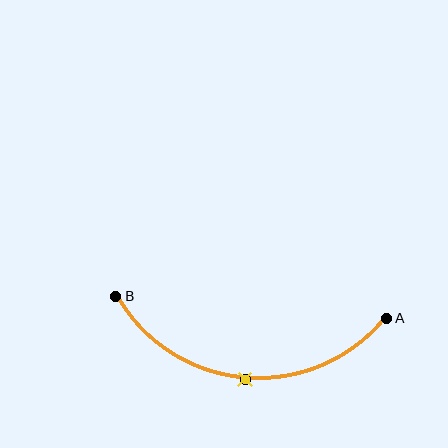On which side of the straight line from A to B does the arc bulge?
The arc bulges below the straight line connecting A and B.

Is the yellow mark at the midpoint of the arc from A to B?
Yes. The yellow mark lies on the arc at equal arc-length from both A and B — it is the arc midpoint.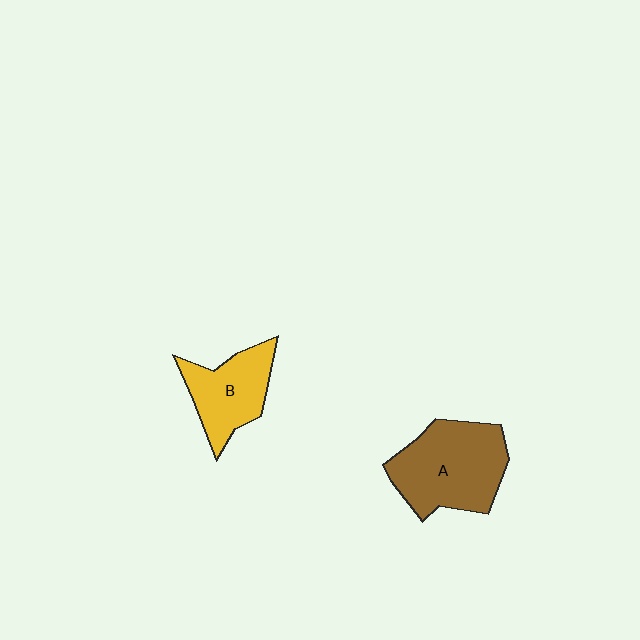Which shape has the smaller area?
Shape B (yellow).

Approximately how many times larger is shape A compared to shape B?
Approximately 1.5 times.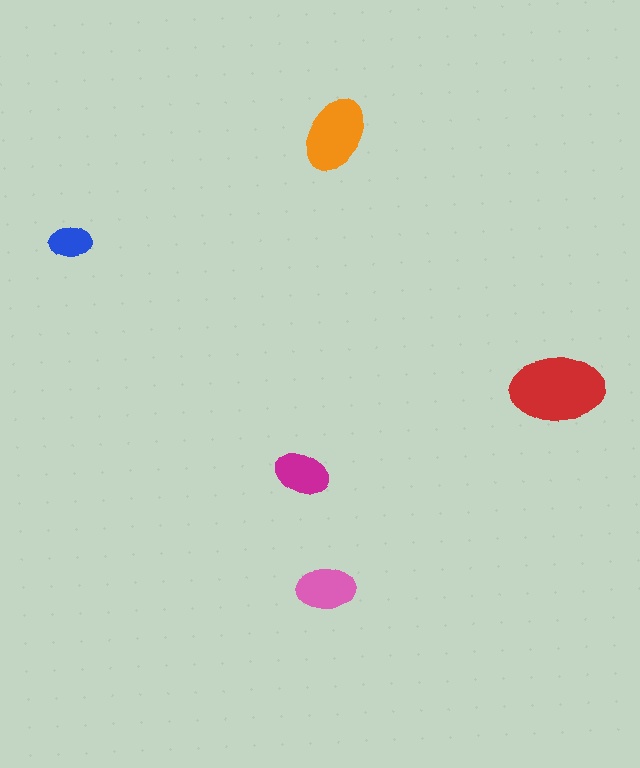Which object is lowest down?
The pink ellipse is bottommost.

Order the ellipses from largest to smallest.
the red one, the orange one, the pink one, the magenta one, the blue one.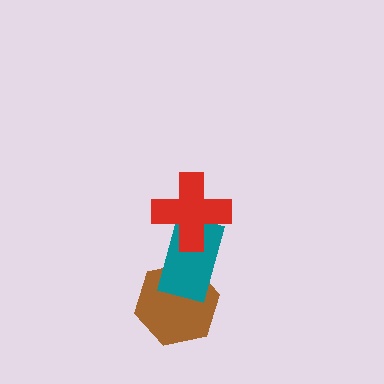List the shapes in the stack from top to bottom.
From top to bottom: the red cross, the teal rectangle, the brown hexagon.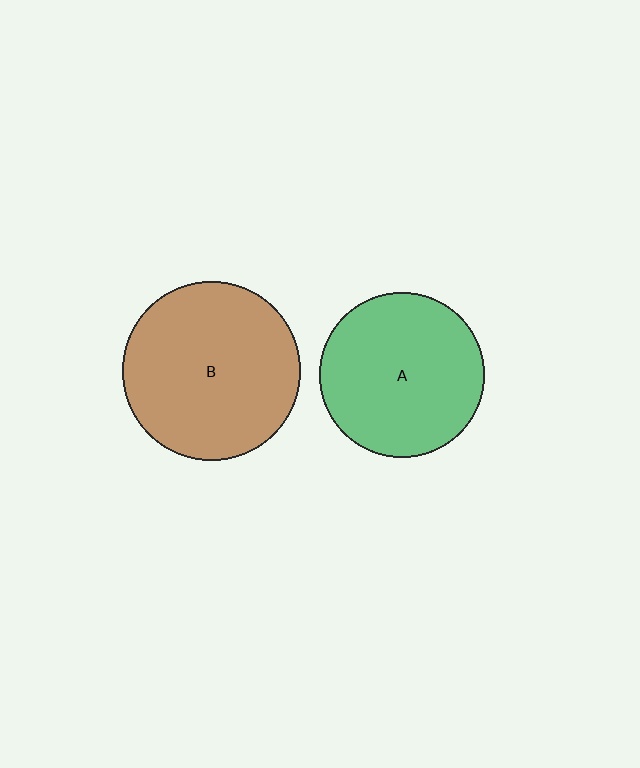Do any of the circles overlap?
No, none of the circles overlap.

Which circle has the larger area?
Circle B (brown).